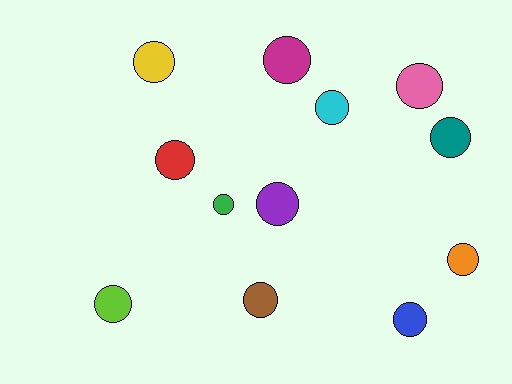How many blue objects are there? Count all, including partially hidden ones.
There is 1 blue object.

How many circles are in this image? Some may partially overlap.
There are 12 circles.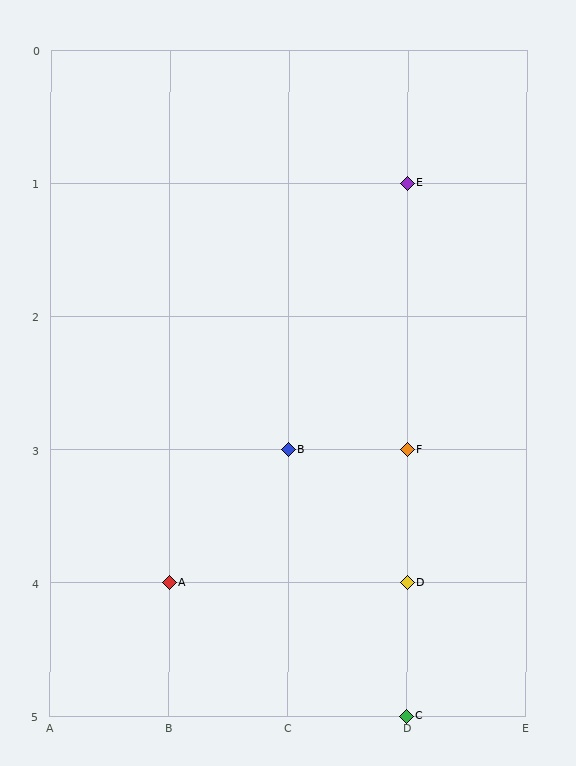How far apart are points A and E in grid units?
Points A and E are 2 columns and 3 rows apart (about 3.6 grid units diagonally).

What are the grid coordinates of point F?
Point F is at grid coordinates (D, 3).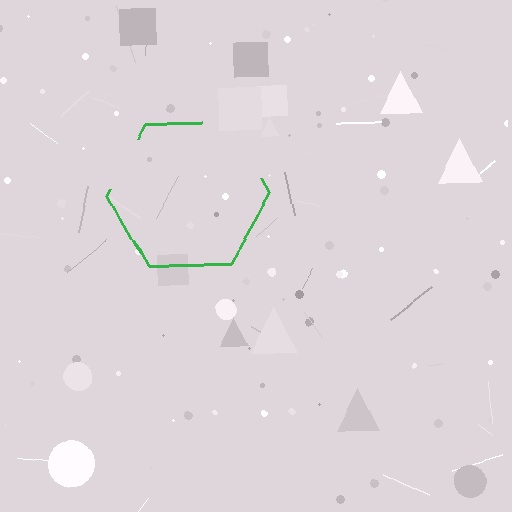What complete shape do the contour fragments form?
The contour fragments form a hexagon.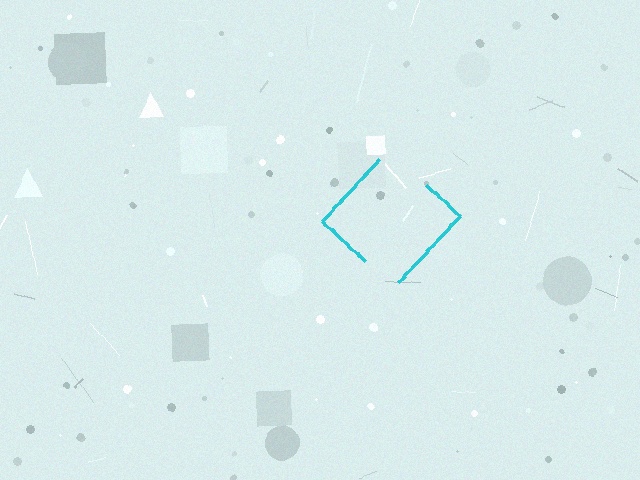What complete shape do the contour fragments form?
The contour fragments form a diamond.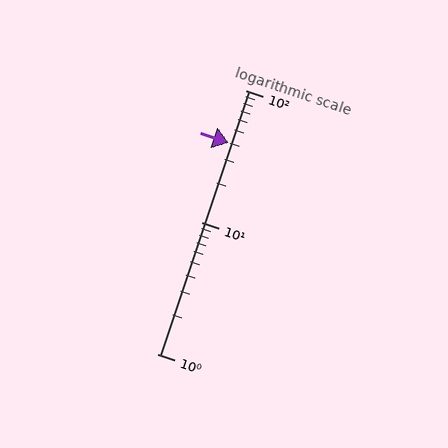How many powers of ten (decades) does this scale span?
The scale spans 2 decades, from 1 to 100.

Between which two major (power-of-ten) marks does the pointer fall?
The pointer is between 10 and 100.